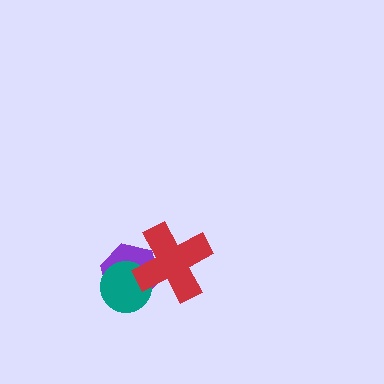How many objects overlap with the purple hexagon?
2 objects overlap with the purple hexagon.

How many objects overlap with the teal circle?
2 objects overlap with the teal circle.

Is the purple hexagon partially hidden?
Yes, it is partially covered by another shape.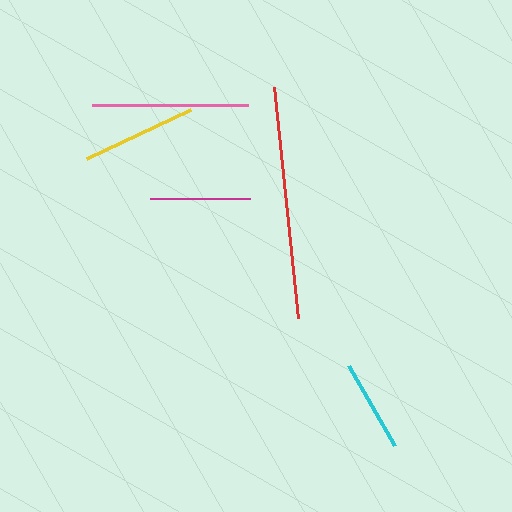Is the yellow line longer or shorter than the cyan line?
The yellow line is longer than the cyan line.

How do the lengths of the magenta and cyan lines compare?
The magenta and cyan lines are approximately the same length.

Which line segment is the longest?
The red line is the longest at approximately 233 pixels.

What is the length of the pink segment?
The pink segment is approximately 156 pixels long.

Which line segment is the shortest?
The cyan line is the shortest at approximately 92 pixels.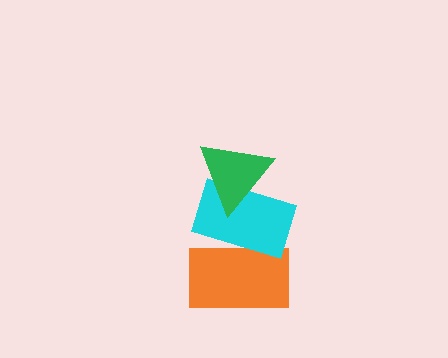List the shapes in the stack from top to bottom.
From top to bottom: the green triangle, the cyan rectangle, the orange rectangle.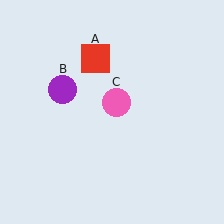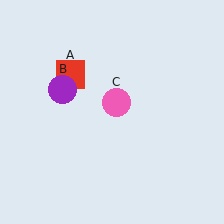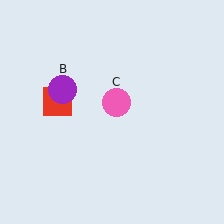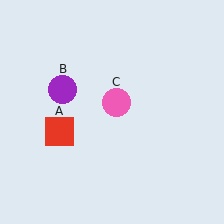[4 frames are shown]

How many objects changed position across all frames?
1 object changed position: red square (object A).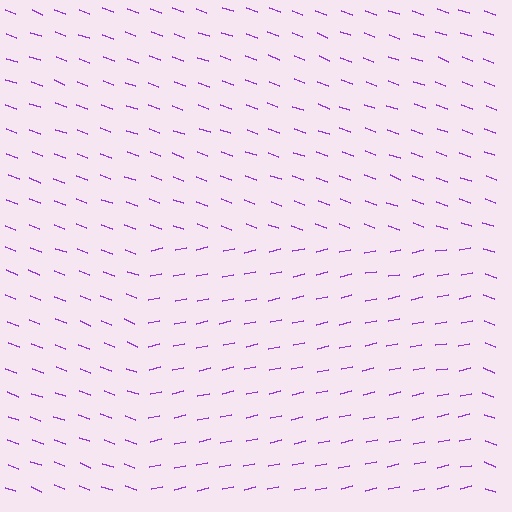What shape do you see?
I see a rectangle.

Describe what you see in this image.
The image is filled with small purple line segments. A rectangle region in the image has lines oriented differently from the surrounding lines, creating a visible texture boundary.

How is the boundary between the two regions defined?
The boundary is defined purely by a change in line orientation (approximately 32 degrees difference). All lines are the same color and thickness.